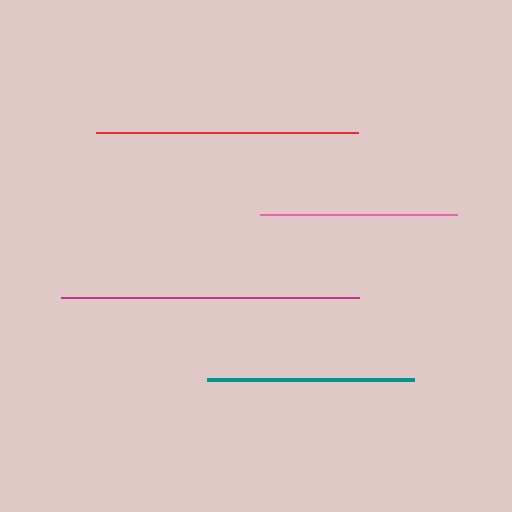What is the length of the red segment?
The red segment is approximately 262 pixels long.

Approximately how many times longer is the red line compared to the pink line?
The red line is approximately 1.3 times the length of the pink line.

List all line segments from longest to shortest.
From longest to shortest: magenta, red, teal, pink.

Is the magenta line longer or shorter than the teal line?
The magenta line is longer than the teal line.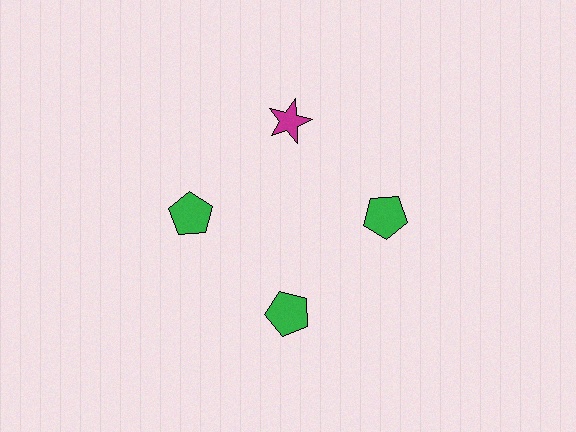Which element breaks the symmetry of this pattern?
The magenta star at roughly the 12 o'clock position breaks the symmetry. All other shapes are green pentagons.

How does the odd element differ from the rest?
It differs in both color (magenta instead of green) and shape (star instead of pentagon).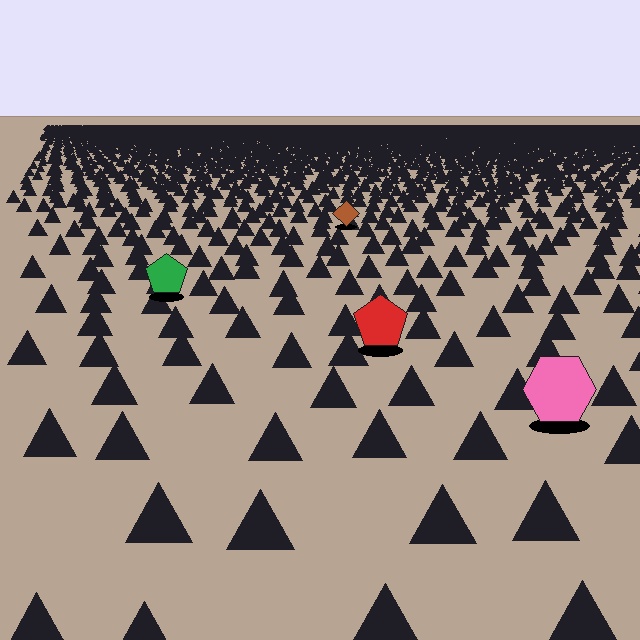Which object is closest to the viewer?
The pink hexagon is closest. The texture marks near it are larger and more spread out.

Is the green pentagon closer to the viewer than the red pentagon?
No. The red pentagon is closer — you can tell from the texture gradient: the ground texture is coarser near it.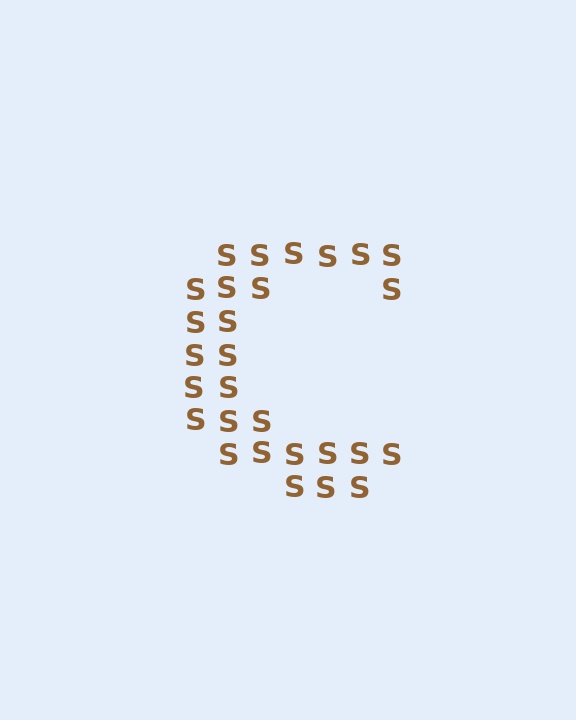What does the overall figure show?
The overall figure shows the letter C.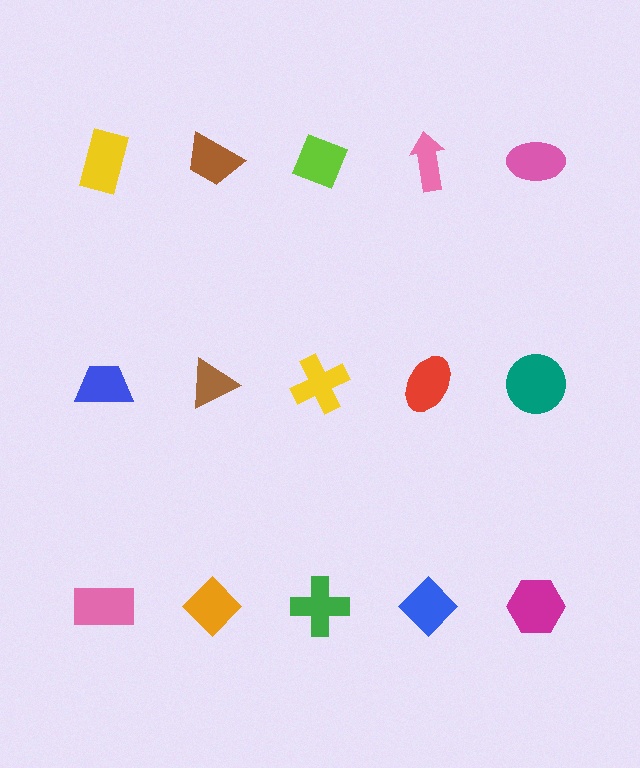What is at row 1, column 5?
A pink ellipse.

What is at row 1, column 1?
A yellow rectangle.